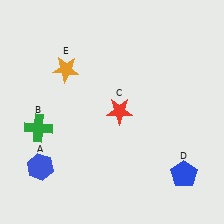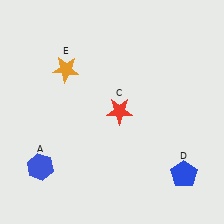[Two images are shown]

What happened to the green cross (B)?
The green cross (B) was removed in Image 2. It was in the bottom-left area of Image 1.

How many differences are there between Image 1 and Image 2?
There is 1 difference between the two images.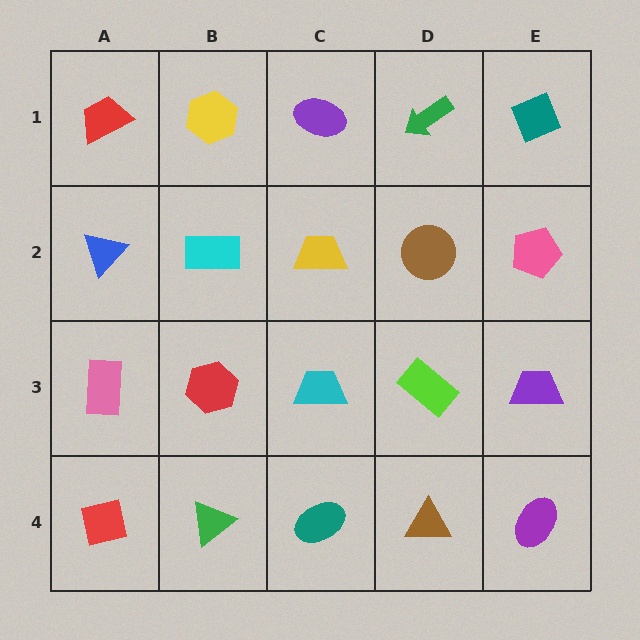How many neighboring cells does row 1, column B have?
3.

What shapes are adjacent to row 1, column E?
A pink pentagon (row 2, column E), a green arrow (row 1, column D).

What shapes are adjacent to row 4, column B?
A red hexagon (row 3, column B), a red square (row 4, column A), a teal ellipse (row 4, column C).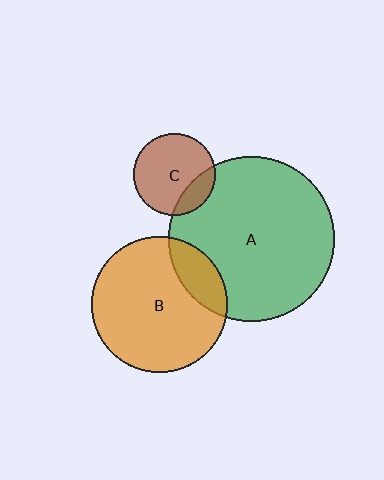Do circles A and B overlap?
Yes.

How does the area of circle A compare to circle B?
Approximately 1.5 times.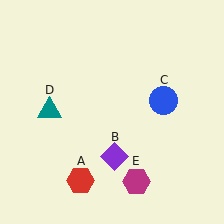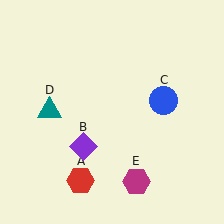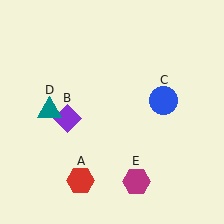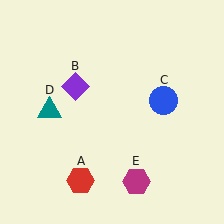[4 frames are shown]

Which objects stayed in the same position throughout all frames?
Red hexagon (object A) and blue circle (object C) and teal triangle (object D) and magenta hexagon (object E) remained stationary.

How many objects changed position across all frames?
1 object changed position: purple diamond (object B).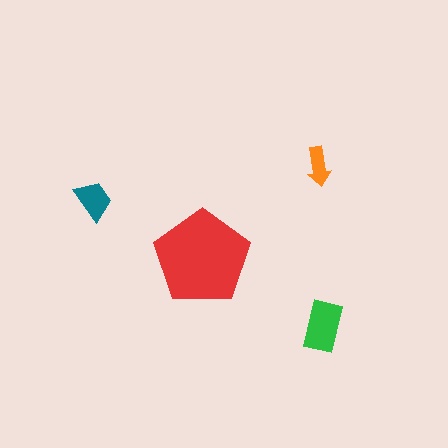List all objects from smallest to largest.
The orange arrow, the teal trapezoid, the green rectangle, the red pentagon.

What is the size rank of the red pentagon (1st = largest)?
1st.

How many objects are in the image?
There are 4 objects in the image.